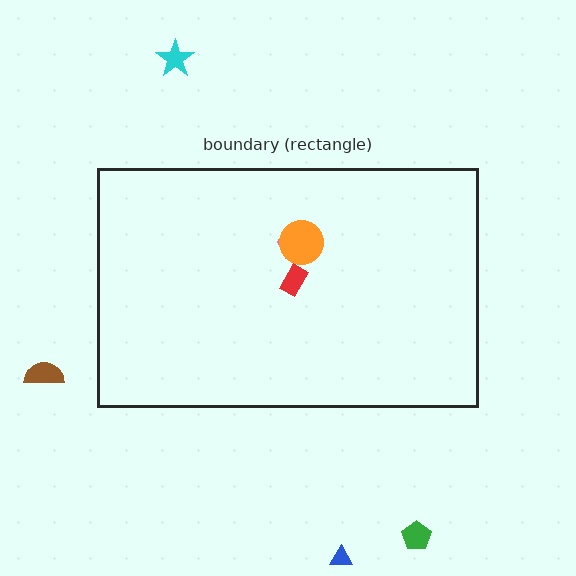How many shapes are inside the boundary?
3 inside, 4 outside.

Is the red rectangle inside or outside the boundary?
Inside.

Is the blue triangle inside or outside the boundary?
Outside.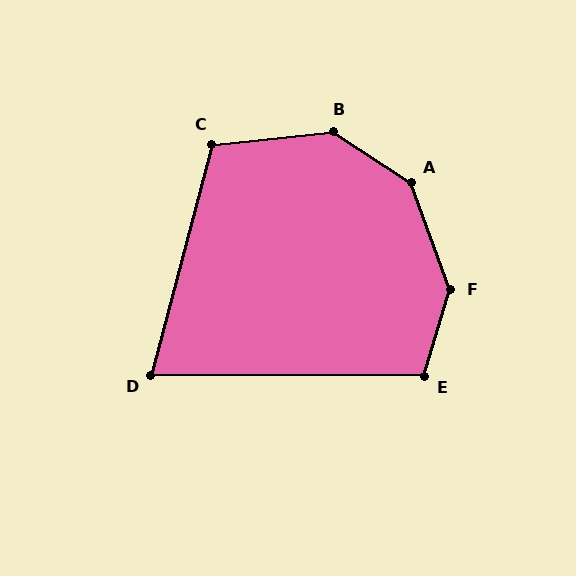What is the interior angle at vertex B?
Approximately 141 degrees (obtuse).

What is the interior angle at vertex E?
Approximately 106 degrees (obtuse).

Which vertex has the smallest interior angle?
D, at approximately 75 degrees.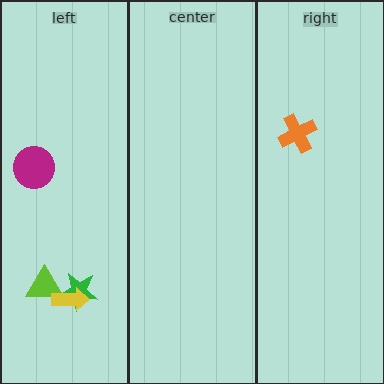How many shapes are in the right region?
1.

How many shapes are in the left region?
4.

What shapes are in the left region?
The green star, the lime triangle, the yellow arrow, the magenta circle.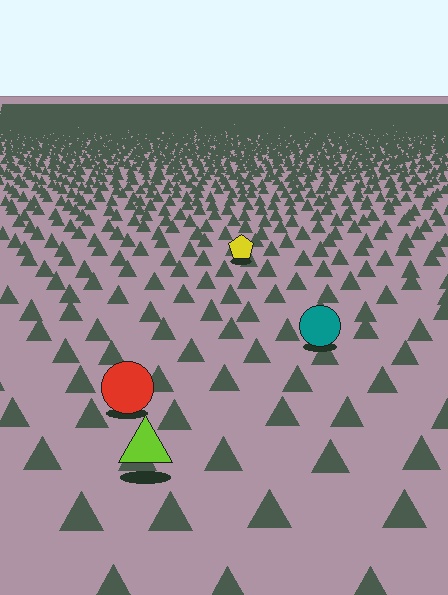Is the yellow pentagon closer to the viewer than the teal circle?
No. The teal circle is closer — you can tell from the texture gradient: the ground texture is coarser near it.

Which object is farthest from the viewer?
The yellow pentagon is farthest from the viewer. It appears smaller and the ground texture around it is denser.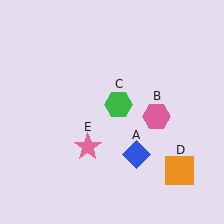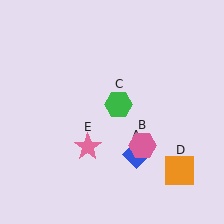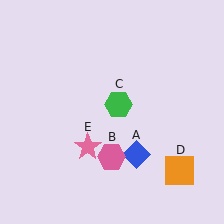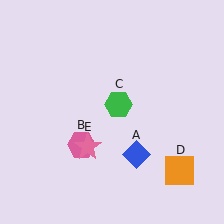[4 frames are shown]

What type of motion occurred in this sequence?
The pink hexagon (object B) rotated clockwise around the center of the scene.